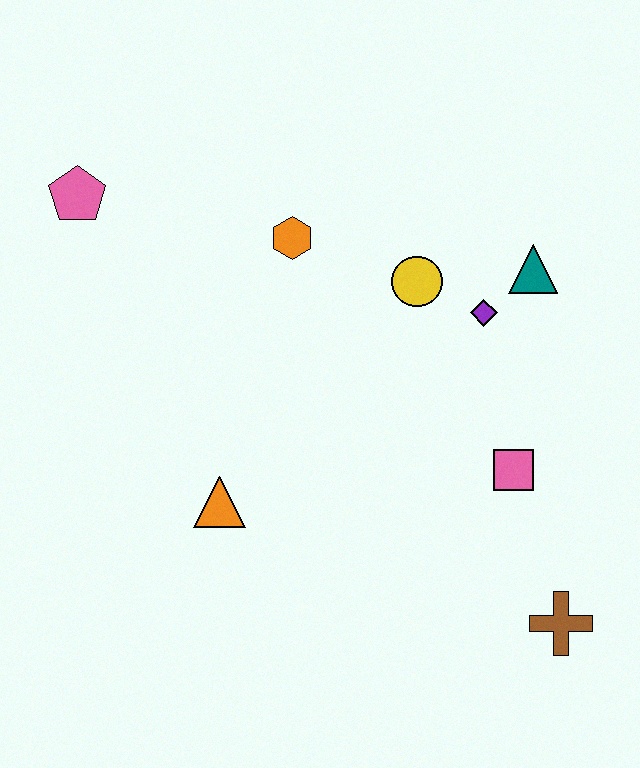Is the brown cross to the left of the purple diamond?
No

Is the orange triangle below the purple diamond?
Yes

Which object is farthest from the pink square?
The pink pentagon is farthest from the pink square.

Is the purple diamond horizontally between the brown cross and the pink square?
No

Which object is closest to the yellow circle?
The purple diamond is closest to the yellow circle.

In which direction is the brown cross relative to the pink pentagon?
The brown cross is to the right of the pink pentagon.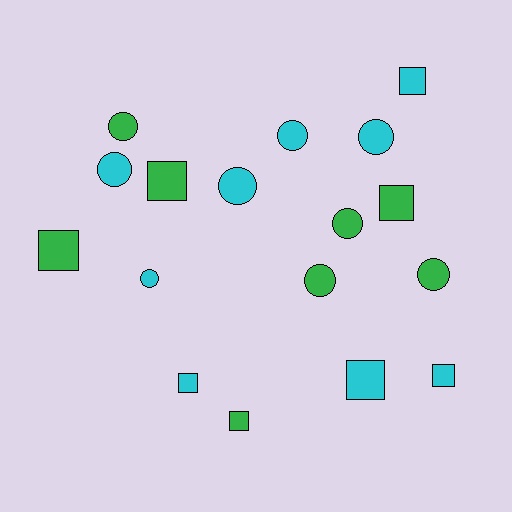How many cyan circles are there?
There are 5 cyan circles.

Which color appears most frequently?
Cyan, with 9 objects.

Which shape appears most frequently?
Circle, with 9 objects.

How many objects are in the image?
There are 17 objects.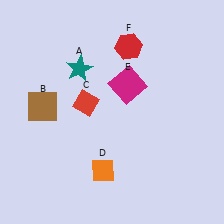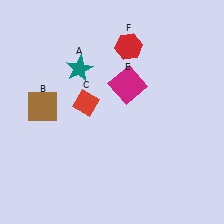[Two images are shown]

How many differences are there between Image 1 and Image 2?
There is 1 difference between the two images.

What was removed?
The orange diamond (D) was removed in Image 2.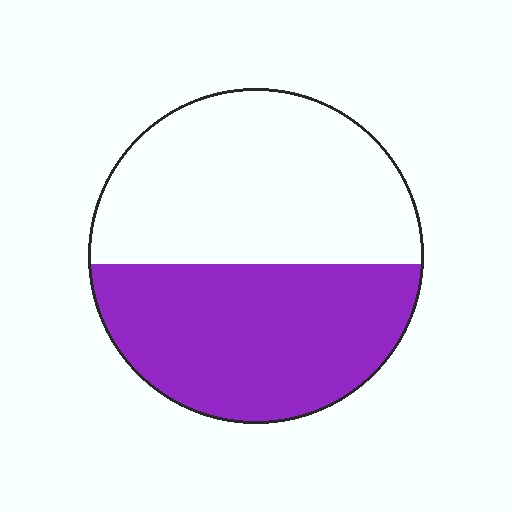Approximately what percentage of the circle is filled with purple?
Approximately 45%.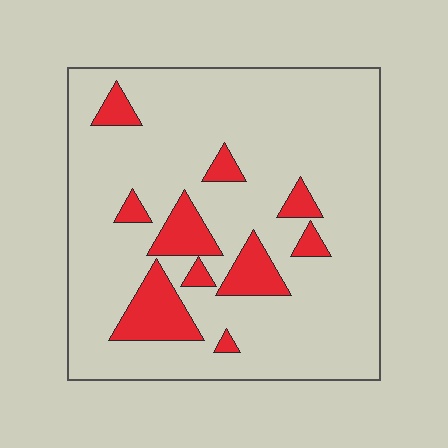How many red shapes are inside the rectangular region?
10.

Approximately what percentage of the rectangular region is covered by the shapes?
Approximately 15%.